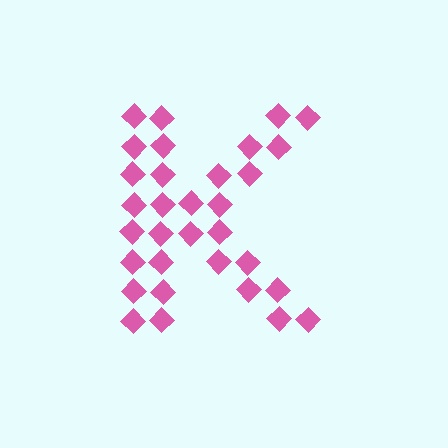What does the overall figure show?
The overall figure shows the letter K.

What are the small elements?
The small elements are diamonds.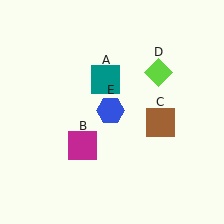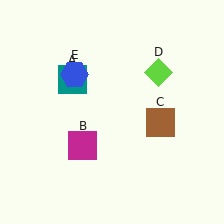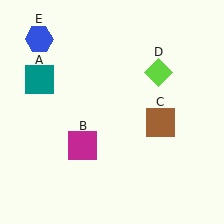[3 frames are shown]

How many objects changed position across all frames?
2 objects changed position: teal square (object A), blue hexagon (object E).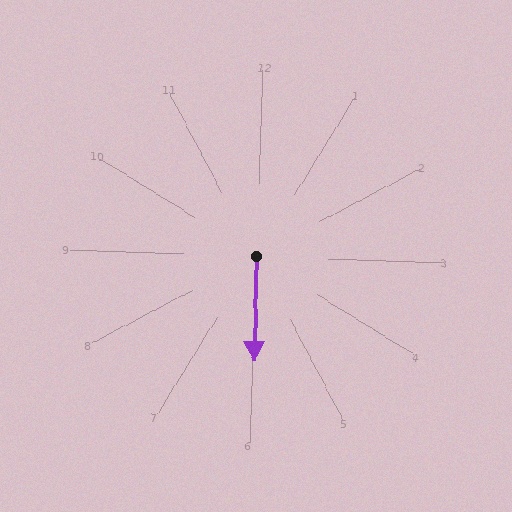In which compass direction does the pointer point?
South.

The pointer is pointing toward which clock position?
Roughly 6 o'clock.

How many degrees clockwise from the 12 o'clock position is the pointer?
Approximately 179 degrees.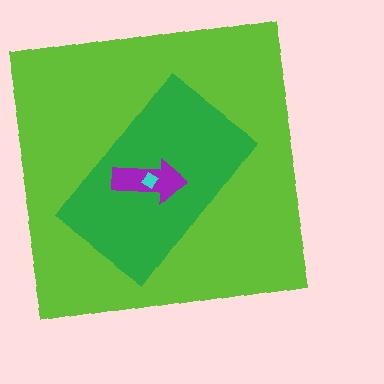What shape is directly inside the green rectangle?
The purple arrow.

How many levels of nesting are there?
4.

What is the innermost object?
The cyan diamond.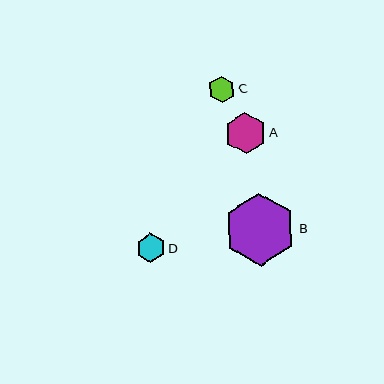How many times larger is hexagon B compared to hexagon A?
Hexagon B is approximately 1.7 times the size of hexagon A.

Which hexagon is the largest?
Hexagon B is the largest with a size of approximately 72 pixels.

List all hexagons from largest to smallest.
From largest to smallest: B, A, D, C.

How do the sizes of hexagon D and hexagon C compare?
Hexagon D and hexagon C are approximately the same size.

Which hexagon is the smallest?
Hexagon C is the smallest with a size of approximately 27 pixels.